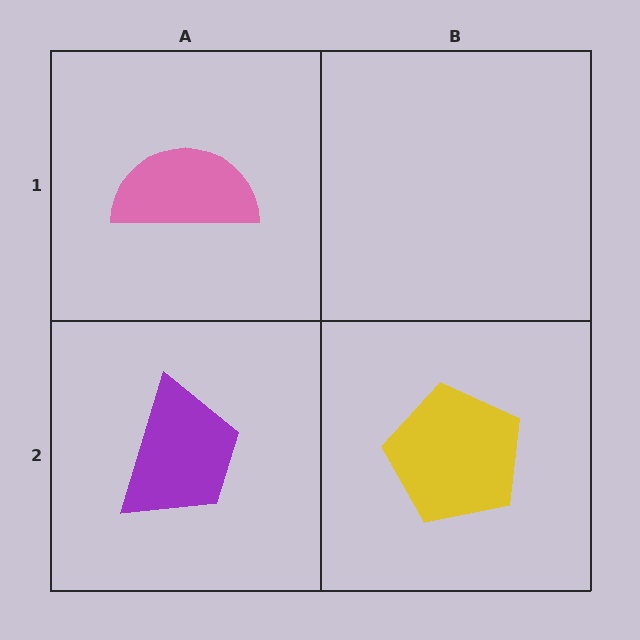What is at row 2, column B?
A yellow pentagon.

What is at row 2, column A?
A purple trapezoid.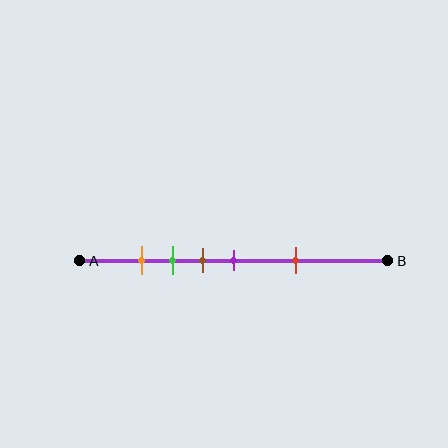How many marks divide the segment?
There are 5 marks dividing the segment.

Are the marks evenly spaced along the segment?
No, the marks are not evenly spaced.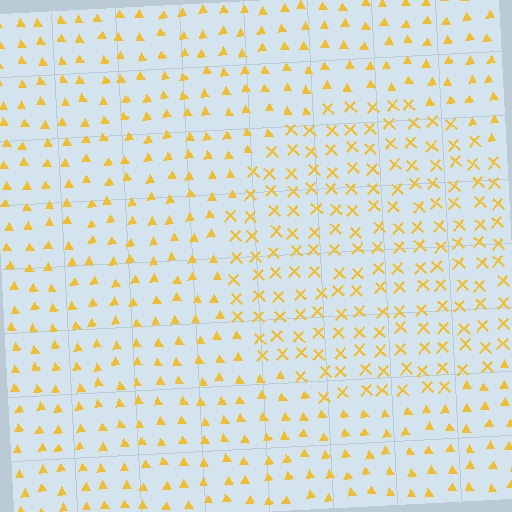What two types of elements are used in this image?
The image uses X marks inside the circle region and triangles outside it.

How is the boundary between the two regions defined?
The boundary is defined by a change in element shape: X marks inside vs. triangles outside. All elements share the same color and spacing.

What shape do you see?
I see a circle.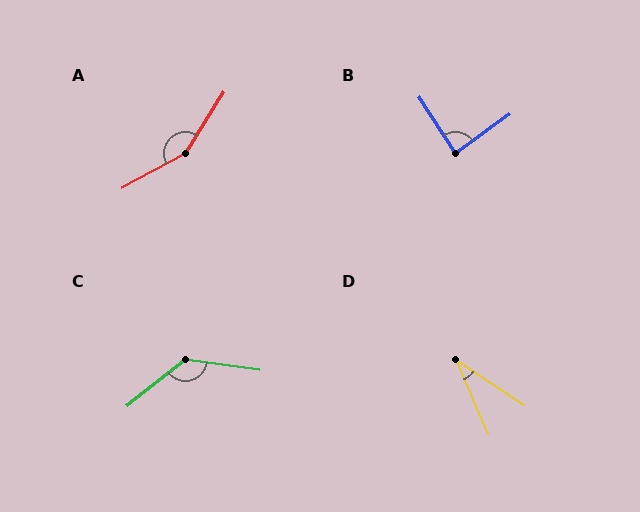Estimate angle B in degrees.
Approximately 87 degrees.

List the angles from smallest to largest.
D (33°), B (87°), C (134°), A (151°).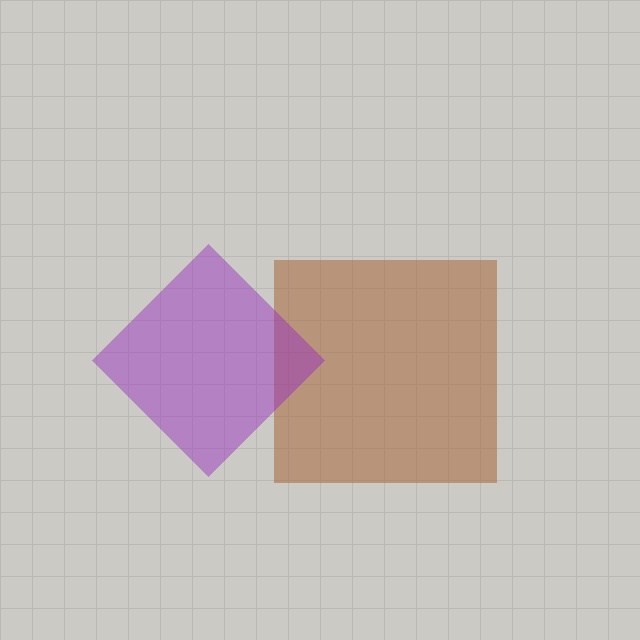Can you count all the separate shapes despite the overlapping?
Yes, there are 2 separate shapes.